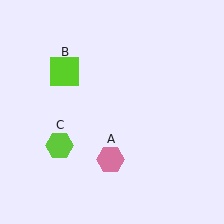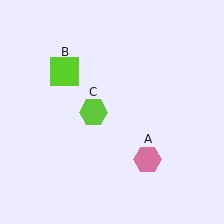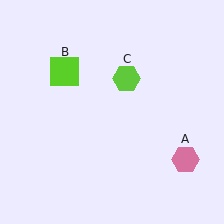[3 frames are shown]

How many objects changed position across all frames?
2 objects changed position: pink hexagon (object A), lime hexagon (object C).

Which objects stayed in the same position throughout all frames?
Lime square (object B) remained stationary.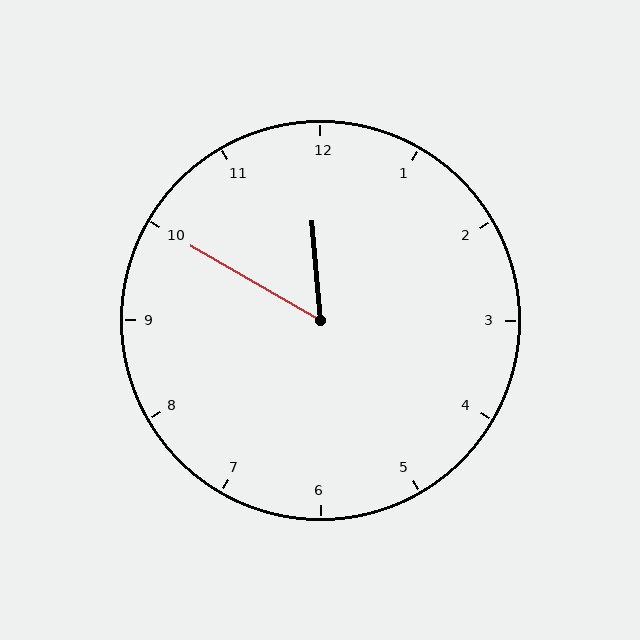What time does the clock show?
11:50.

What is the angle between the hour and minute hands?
Approximately 55 degrees.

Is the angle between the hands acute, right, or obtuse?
It is acute.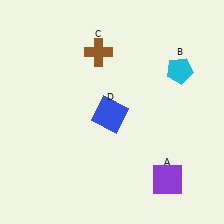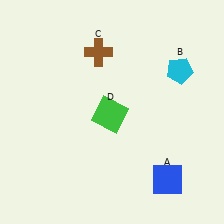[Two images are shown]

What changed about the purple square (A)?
In Image 1, A is purple. In Image 2, it changed to blue.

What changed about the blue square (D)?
In Image 1, D is blue. In Image 2, it changed to green.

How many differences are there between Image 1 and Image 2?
There are 2 differences between the two images.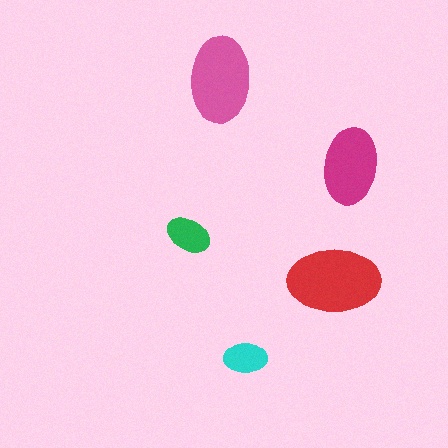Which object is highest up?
The pink ellipse is topmost.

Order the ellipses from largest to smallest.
the red one, the pink one, the magenta one, the green one, the cyan one.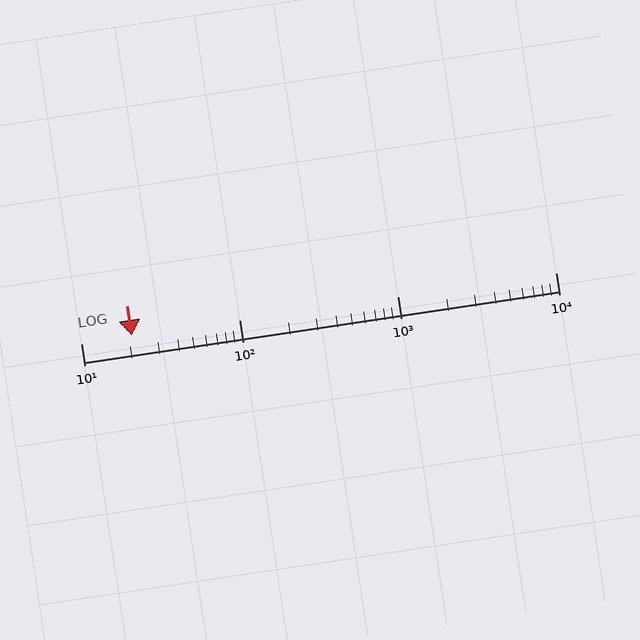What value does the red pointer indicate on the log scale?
The pointer indicates approximately 21.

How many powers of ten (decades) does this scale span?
The scale spans 3 decades, from 10 to 10000.